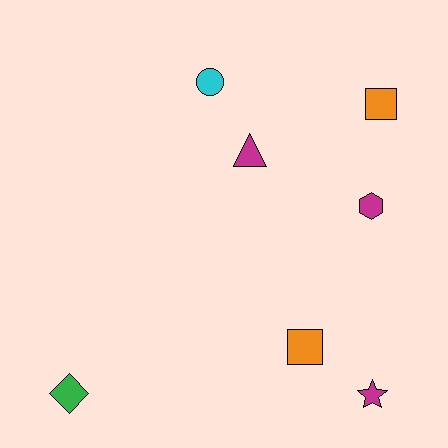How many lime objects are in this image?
There are no lime objects.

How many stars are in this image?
There is 1 star.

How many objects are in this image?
There are 7 objects.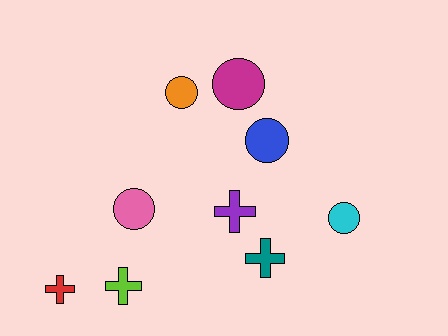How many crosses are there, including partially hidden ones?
There are 4 crosses.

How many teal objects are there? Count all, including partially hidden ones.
There is 1 teal object.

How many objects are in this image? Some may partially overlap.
There are 9 objects.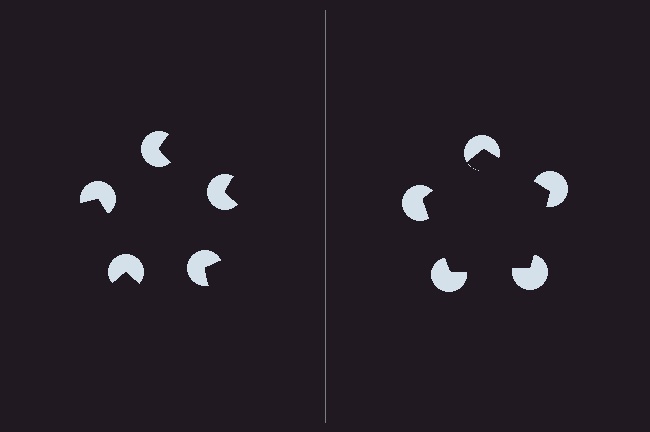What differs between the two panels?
The pac-man discs are positioned identically on both sides; only the wedge orientations differ. On the right they align to a pentagon; on the left they are misaligned.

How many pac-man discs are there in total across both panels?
10 — 5 on each side.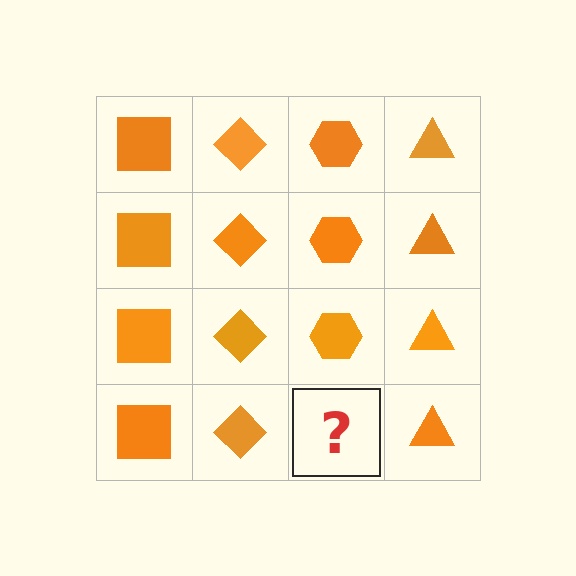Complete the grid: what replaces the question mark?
The question mark should be replaced with an orange hexagon.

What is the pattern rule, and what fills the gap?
The rule is that each column has a consistent shape. The gap should be filled with an orange hexagon.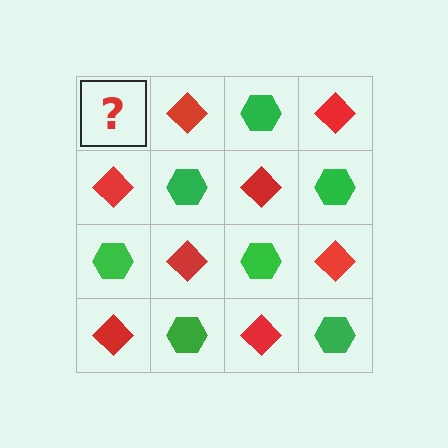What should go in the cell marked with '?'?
The missing cell should contain a green hexagon.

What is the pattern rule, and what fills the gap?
The rule is that it alternates green hexagon and red diamond in a checkerboard pattern. The gap should be filled with a green hexagon.